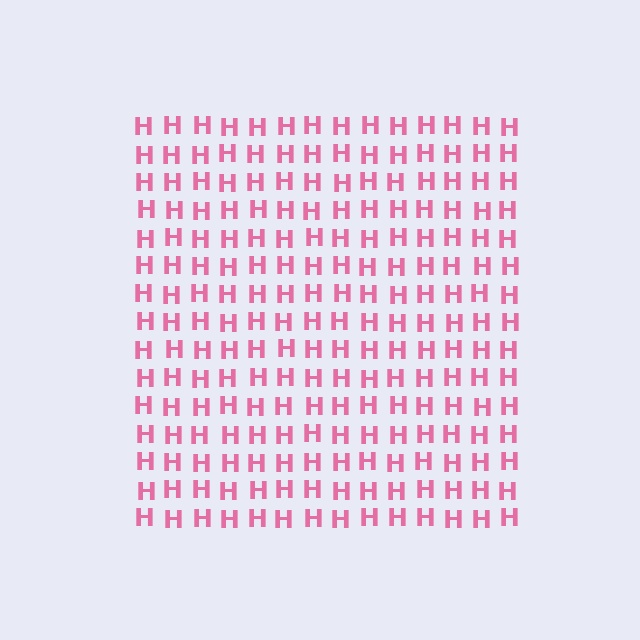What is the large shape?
The large shape is a square.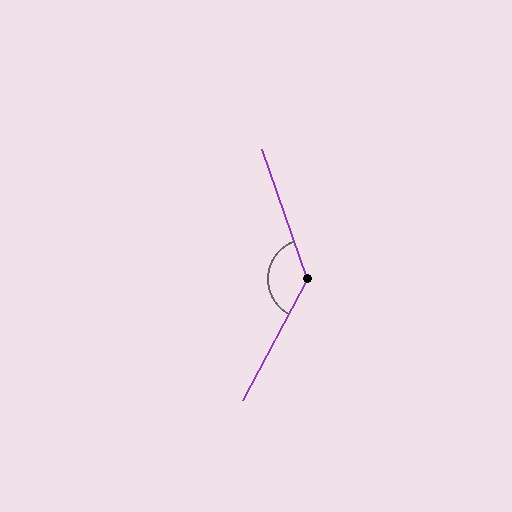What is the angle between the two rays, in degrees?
Approximately 132 degrees.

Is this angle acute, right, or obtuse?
It is obtuse.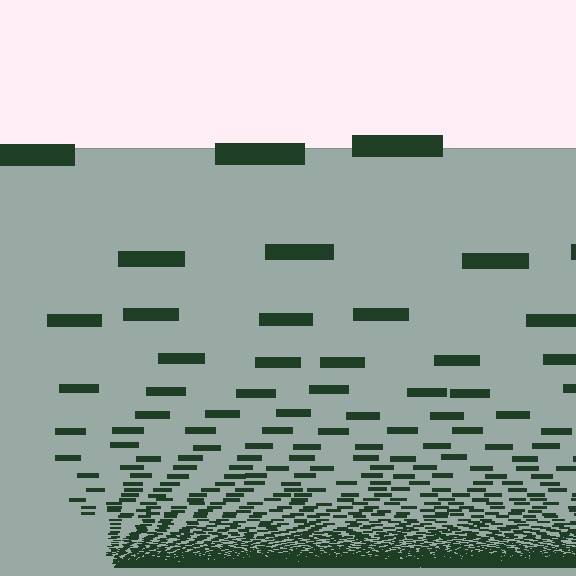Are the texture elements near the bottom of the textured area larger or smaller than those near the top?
Smaller. The gradient is inverted — elements near the bottom are smaller and denser.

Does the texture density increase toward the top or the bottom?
Density increases toward the bottom.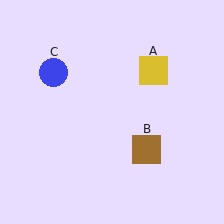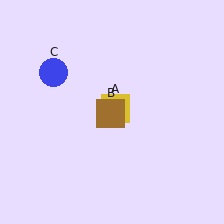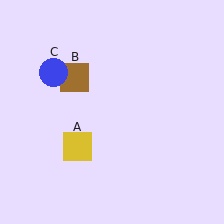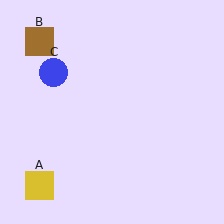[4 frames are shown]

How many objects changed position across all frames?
2 objects changed position: yellow square (object A), brown square (object B).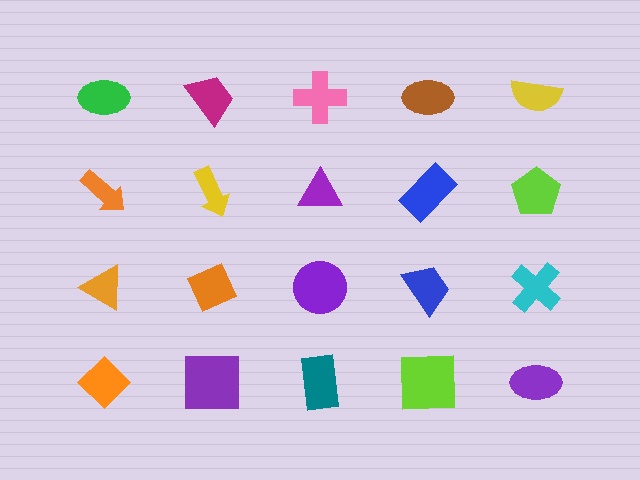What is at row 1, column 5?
A yellow semicircle.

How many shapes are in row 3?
5 shapes.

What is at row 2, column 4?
A blue rectangle.